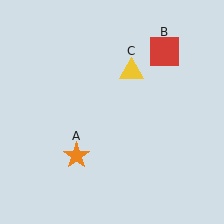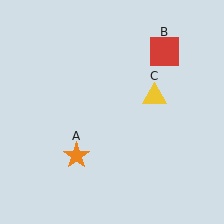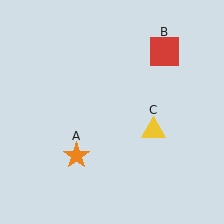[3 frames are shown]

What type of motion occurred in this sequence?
The yellow triangle (object C) rotated clockwise around the center of the scene.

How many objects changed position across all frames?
1 object changed position: yellow triangle (object C).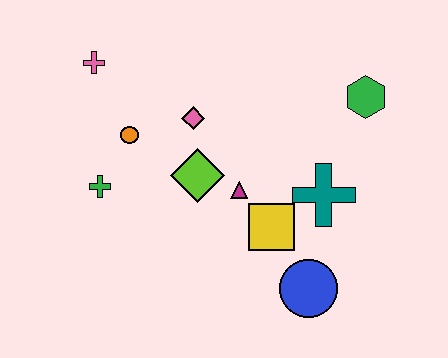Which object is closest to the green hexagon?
The teal cross is closest to the green hexagon.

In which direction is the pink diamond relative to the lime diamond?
The pink diamond is above the lime diamond.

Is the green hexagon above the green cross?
Yes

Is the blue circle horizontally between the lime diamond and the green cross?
No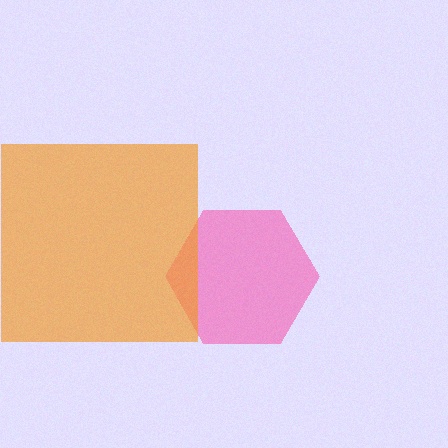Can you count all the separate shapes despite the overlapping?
Yes, there are 2 separate shapes.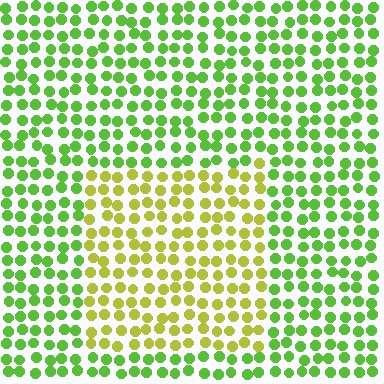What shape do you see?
I see a rectangle.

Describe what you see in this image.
The image is filled with small lime elements in a uniform arrangement. A rectangle-shaped region is visible where the elements are tinted to a slightly different hue, forming a subtle color boundary.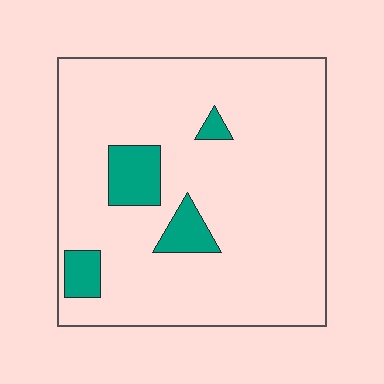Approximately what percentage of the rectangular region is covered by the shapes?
Approximately 10%.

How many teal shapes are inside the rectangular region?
4.